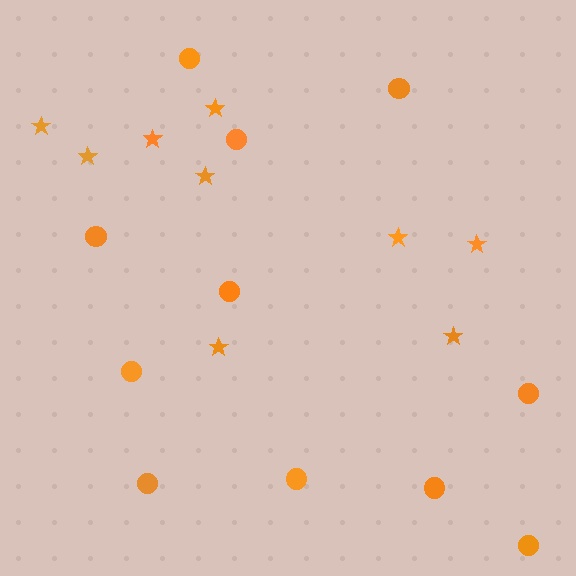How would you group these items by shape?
There are 2 groups: one group of stars (9) and one group of circles (11).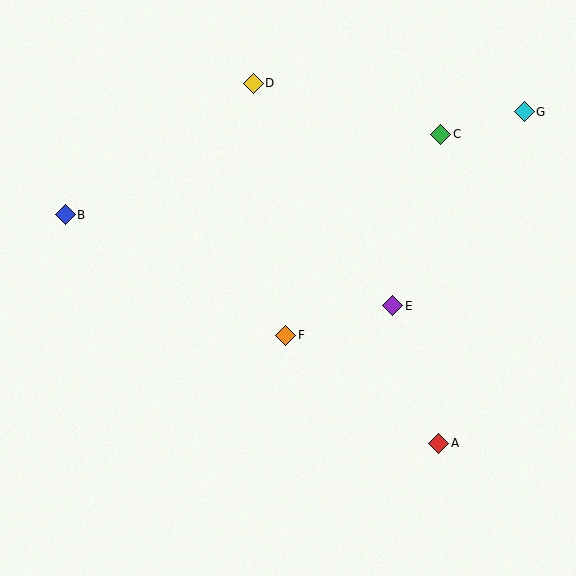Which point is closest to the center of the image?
Point F at (286, 335) is closest to the center.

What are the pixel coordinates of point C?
Point C is at (441, 134).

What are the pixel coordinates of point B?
Point B is at (65, 215).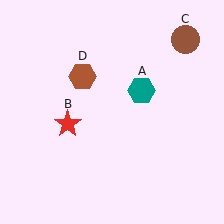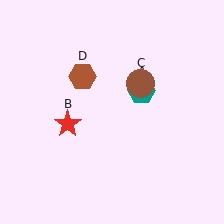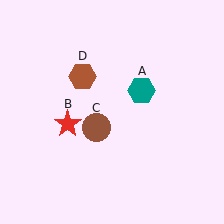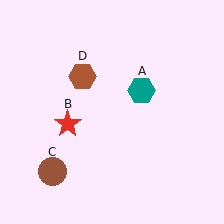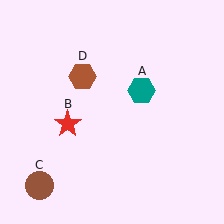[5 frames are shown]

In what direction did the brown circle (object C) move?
The brown circle (object C) moved down and to the left.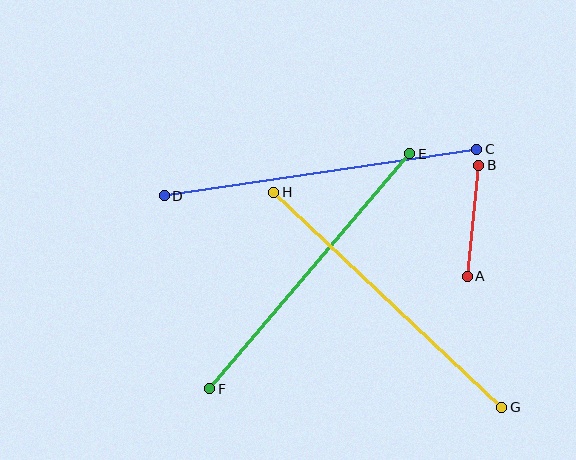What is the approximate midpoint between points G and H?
The midpoint is at approximately (388, 300) pixels.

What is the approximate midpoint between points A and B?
The midpoint is at approximately (473, 221) pixels.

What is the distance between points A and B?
The distance is approximately 111 pixels.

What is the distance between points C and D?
The distance is approximately 316 pixels.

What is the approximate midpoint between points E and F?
The midpoint is at approximately (310, 271) pixels.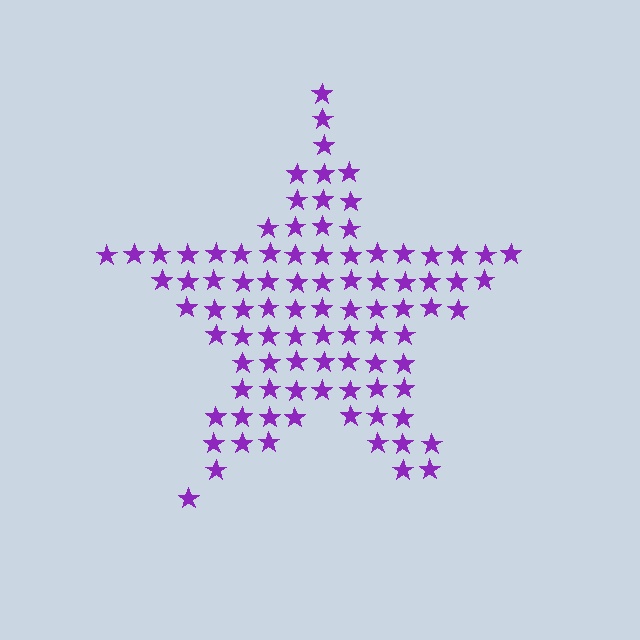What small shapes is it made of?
It is made of small stars.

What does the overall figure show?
The overall figure shows a star.